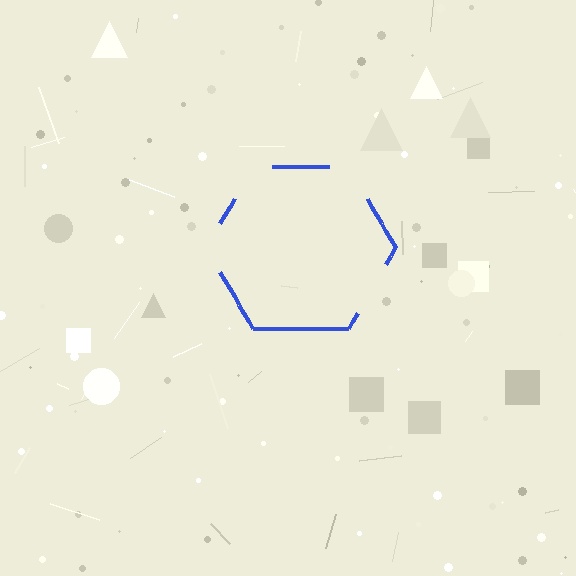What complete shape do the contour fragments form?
The contour fragments form a hexagon.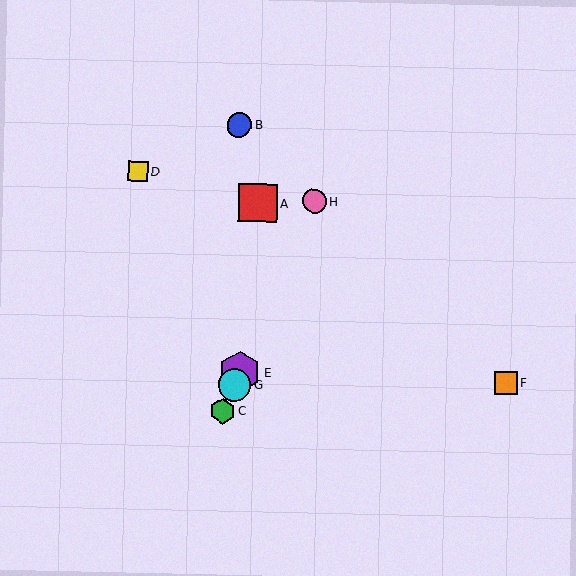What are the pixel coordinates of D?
Object D is at (138, 171).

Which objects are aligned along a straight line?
Objects C, E, G, H are aligned along a straight line.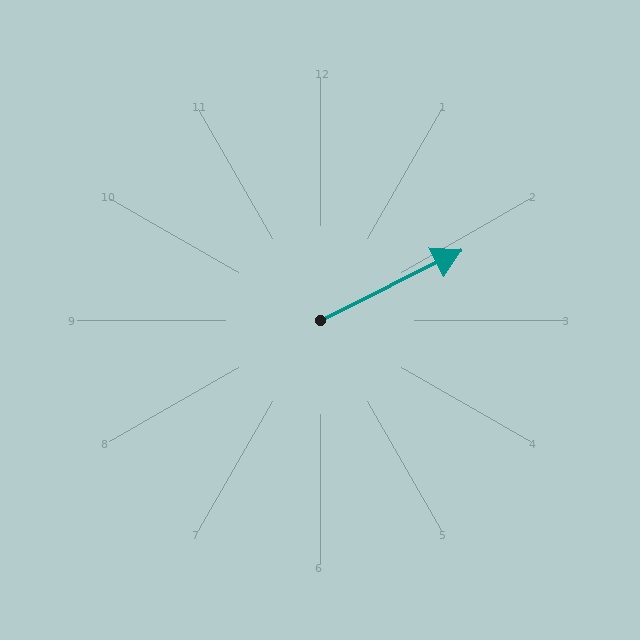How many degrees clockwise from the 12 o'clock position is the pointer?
Approximately 63 degrees.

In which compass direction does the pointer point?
Northeast.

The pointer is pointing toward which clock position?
Roughly 2 o'clock.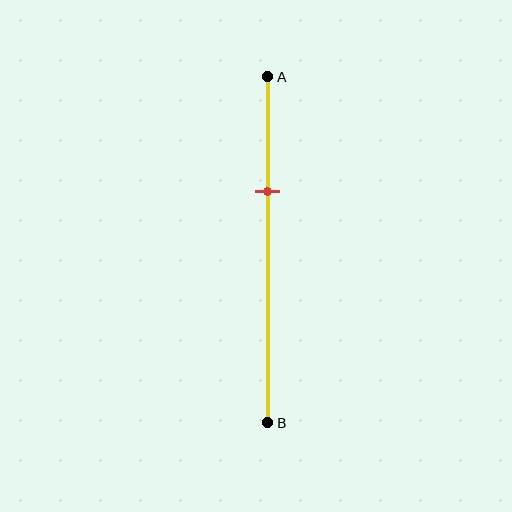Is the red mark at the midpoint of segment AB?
No, the mark is at about 35% from A, not at the 50% midpoint.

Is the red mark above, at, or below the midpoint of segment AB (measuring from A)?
The red mark is above the midpoint of segment AB.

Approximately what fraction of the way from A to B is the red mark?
The red mark is approximately 35% of the way from A to B.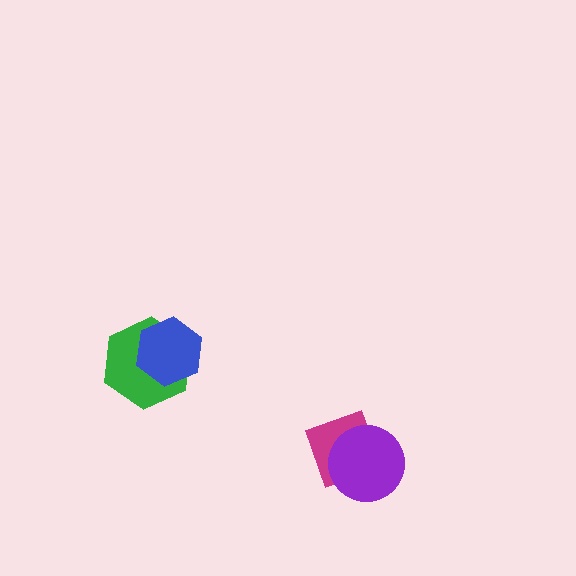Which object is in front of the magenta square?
The purple circle is in front of the magenta square.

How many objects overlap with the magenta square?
1 object overlaps with the magenta square.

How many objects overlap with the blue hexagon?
1 object overlaps with the blue hexagon.